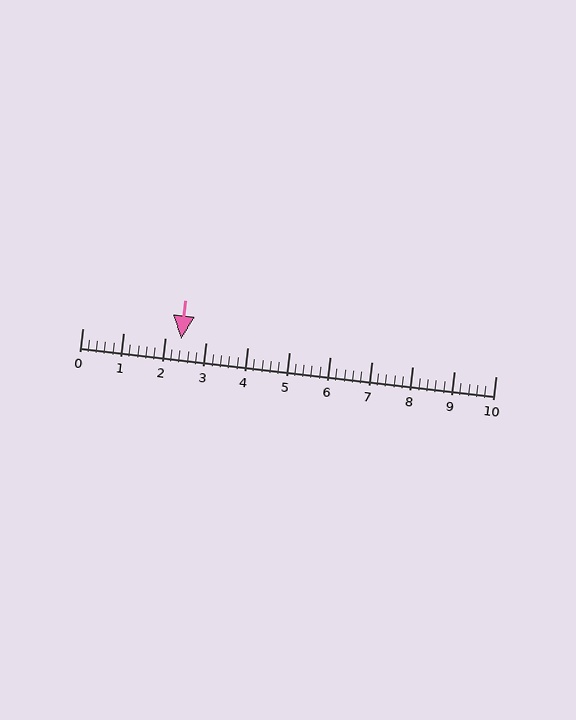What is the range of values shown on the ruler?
The ruler shows values from 0 to 10.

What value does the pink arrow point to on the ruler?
The pink arrow points to approximately 2.4.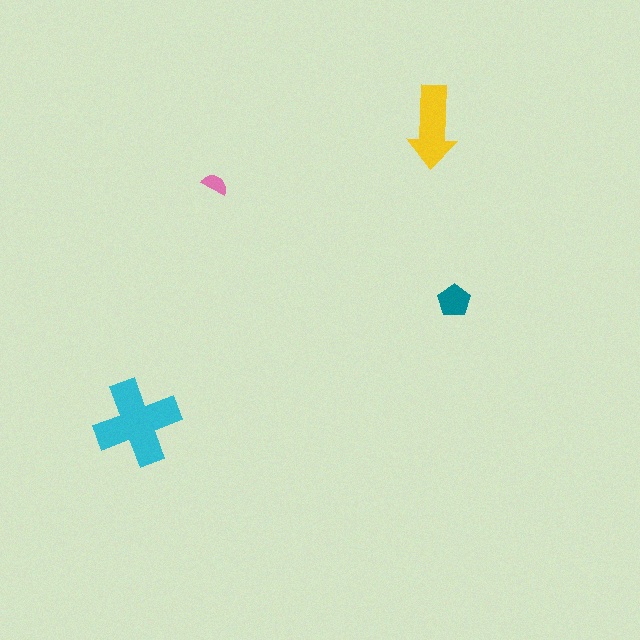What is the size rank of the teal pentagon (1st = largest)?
3rd.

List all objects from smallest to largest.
The pink semicircle, the teal pentagon, the yellow arrow, the cyan cross.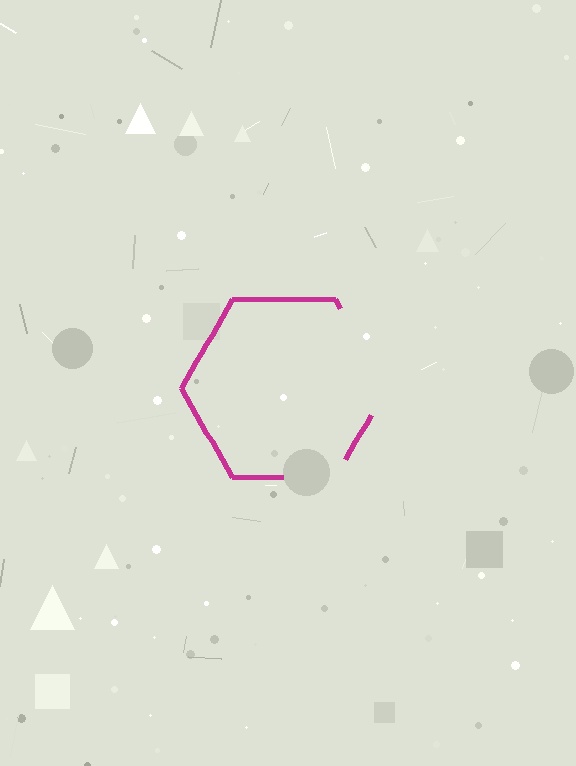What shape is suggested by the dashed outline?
The dashed outline suggests a hexagon.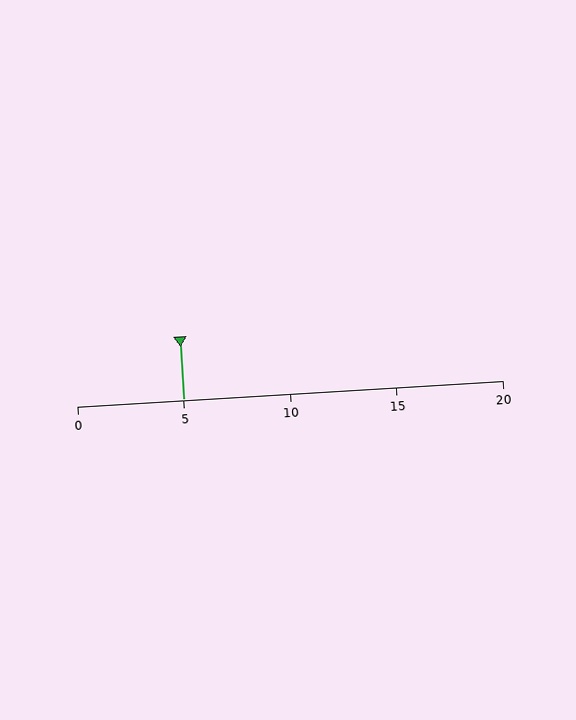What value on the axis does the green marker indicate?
The marker indicates approximately 5.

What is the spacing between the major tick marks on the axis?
The major ticks are spaced 5 apart.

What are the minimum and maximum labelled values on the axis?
The axis runs from 0 to 20.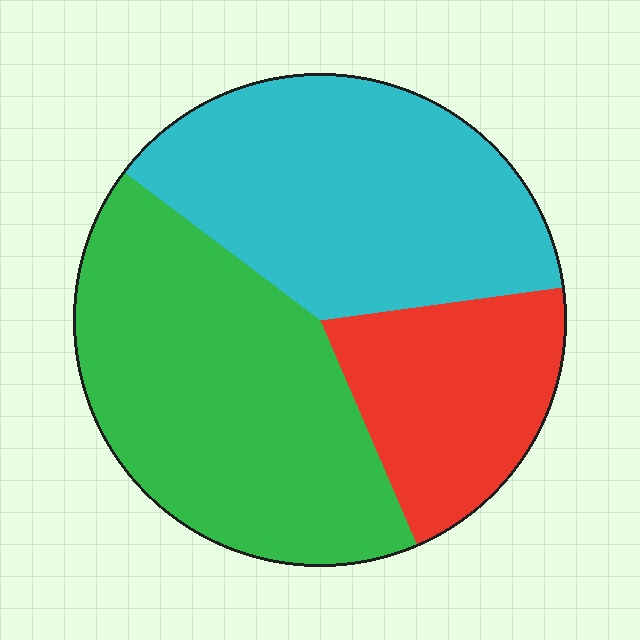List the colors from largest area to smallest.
From largest to smallest: green, cyan, red.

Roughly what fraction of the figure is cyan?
Cyan takes up between a quarter and a half of the figure.